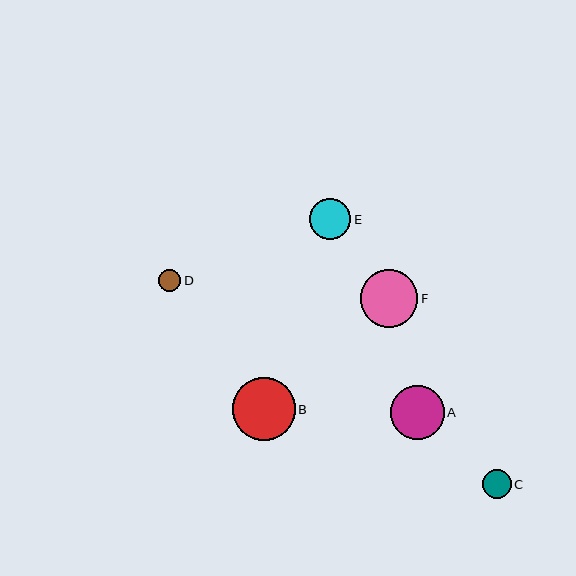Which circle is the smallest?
Circle D is the smallest with a size of approximately 22 pixels.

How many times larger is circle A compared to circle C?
Circle A is approximately 1.9 times the size of circle C.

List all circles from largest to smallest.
From largest to smallest: B, F, A, E, C, D.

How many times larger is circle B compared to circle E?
Circle B is approximately 1.5 times the size of circle E.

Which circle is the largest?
Circle B is the largest with a size of approximately 63 pixels.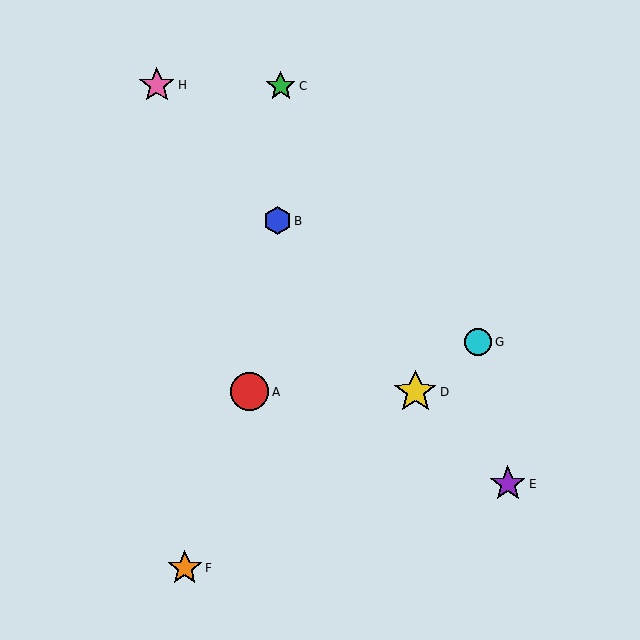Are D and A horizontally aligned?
Yes, both are at y≈392.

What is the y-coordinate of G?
Object G is at y≈342.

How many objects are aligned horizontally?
2 objects (A, D) are aligned horizontally.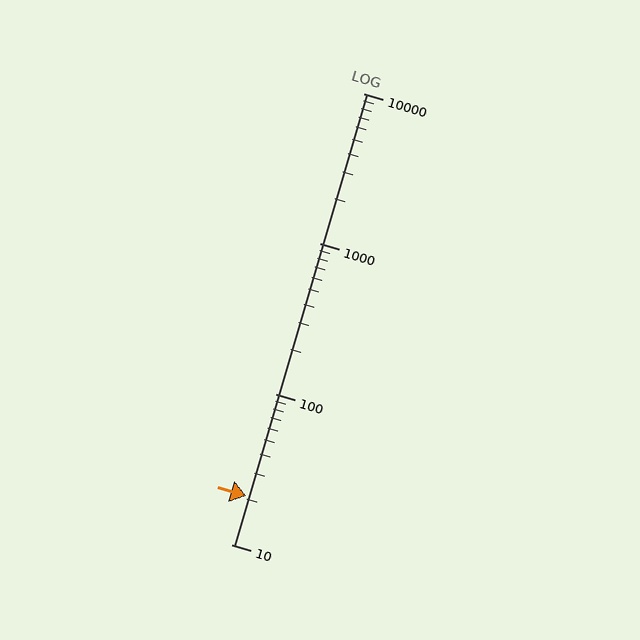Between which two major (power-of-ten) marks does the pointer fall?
The pointer is between 10 and 100.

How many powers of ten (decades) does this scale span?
The scale spans 3 decades, from 10 to 10000.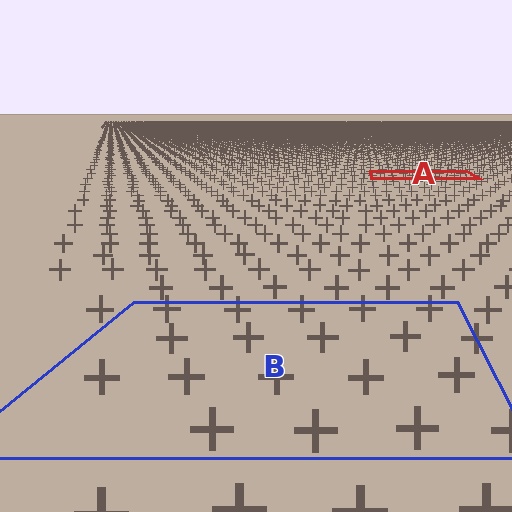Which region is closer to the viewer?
Region B is closer. The texture elements there are larger and more spread out.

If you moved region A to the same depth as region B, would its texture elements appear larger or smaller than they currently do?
They would appear larger. At a closer depth, the same texture elements are projected at a bigger on-screen size.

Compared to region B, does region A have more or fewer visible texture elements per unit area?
Region A has more texture elements per unit area — they are packed more densely because it is farther away.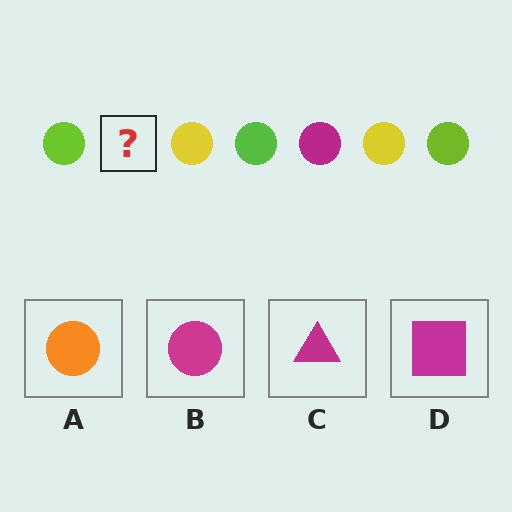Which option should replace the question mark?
Option B.